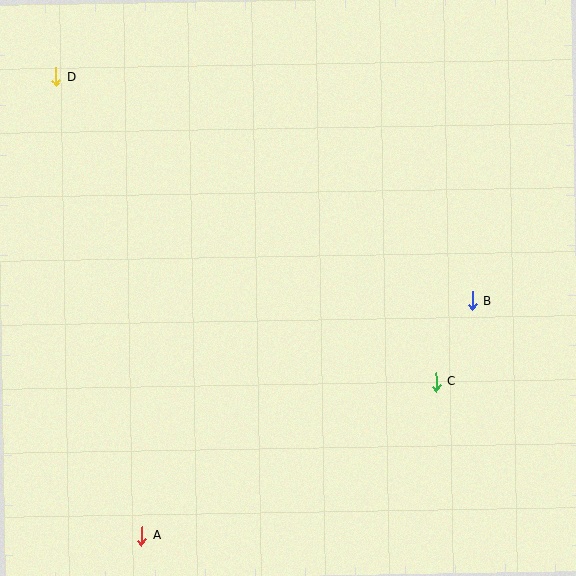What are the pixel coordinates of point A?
Point A is at (142, 536).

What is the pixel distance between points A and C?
The distance between A and C is 332 pixels.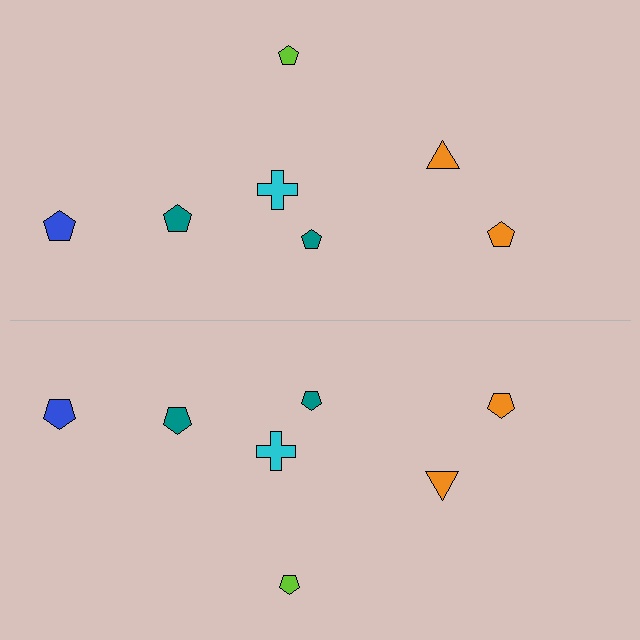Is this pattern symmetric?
Yes, this pattern has bilateral (reflection) symmetry.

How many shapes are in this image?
There are 14 shapes in this image.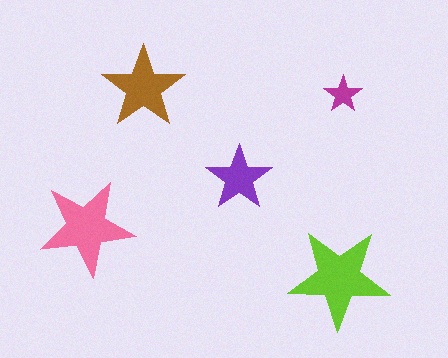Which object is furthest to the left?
The pink star is leftmost.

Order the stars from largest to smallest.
the lime one, the pink one, the brown one, the purple one, the magenta one.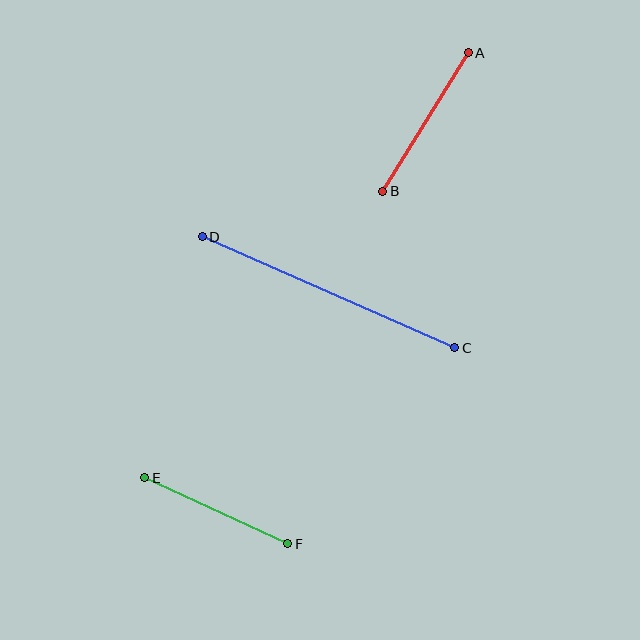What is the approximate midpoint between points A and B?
The midpoint is at approximately (425, 122) pixels.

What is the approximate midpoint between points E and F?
The midpoint is at approximately (216, 511) pixels.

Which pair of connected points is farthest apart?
Points C and D are farthest apart.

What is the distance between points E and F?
The distance is approximately 157 pixels.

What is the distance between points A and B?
The distance is approximately 163 pixels.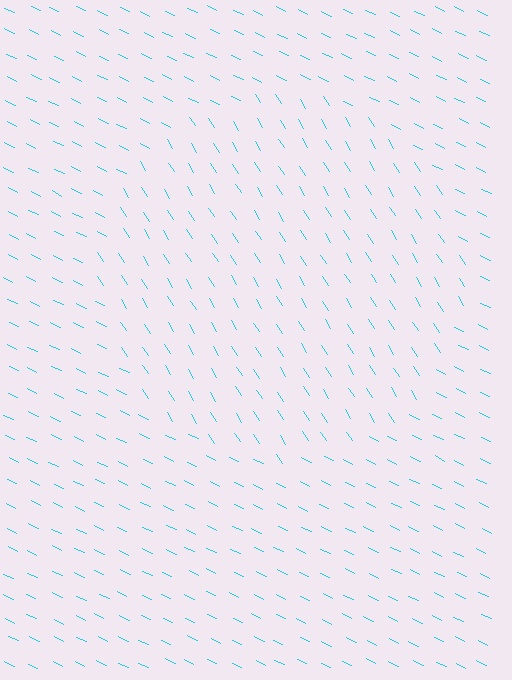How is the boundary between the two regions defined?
The boundary is defined purely by a change in line orientation (approximately 32 degrees difference). All lines are the same color and thickness.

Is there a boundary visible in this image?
Yes, there is a texture boundary formed by a change in line orientation.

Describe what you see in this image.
The image is filled with small cyan line segments. A circle region in the image has lines oriented differently from the surrounding lines, creating a visible texture boundary.